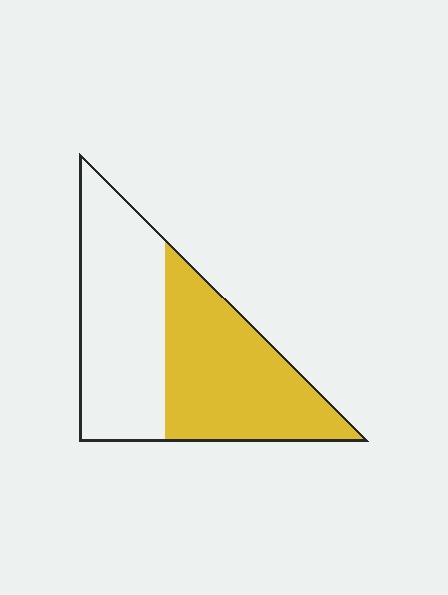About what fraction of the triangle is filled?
About one half (1/2).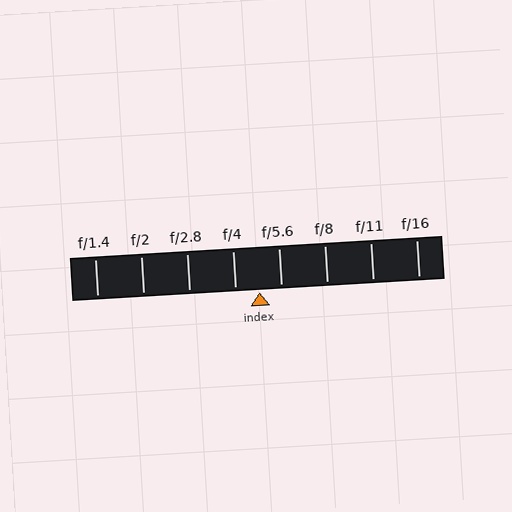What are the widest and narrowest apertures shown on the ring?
The widest aperture shown is f/1.4 and the narrowest is f/16.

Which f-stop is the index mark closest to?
The index mark is closest to f/5.6.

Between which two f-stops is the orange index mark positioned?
The index mark is between f/4 and f/5.6.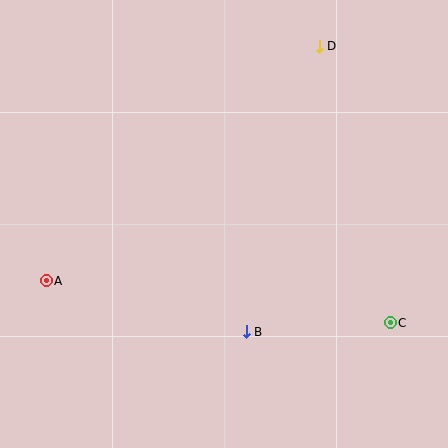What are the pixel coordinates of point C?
Point C is at (390, 323).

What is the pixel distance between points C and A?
The distance between C and A is 347 pixels.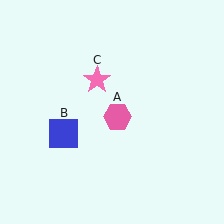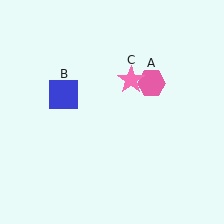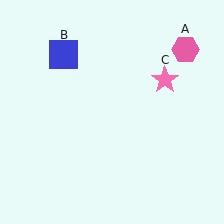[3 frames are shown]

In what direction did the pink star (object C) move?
The pink star (object C) moved right.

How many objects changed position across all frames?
3 objects changed position: pink hexagon (object A), blue square (object B), pink star (object C).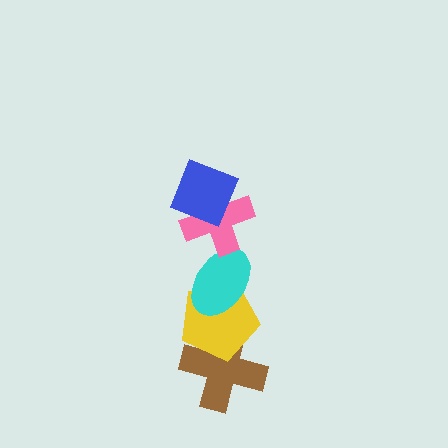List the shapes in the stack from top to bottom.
From top to bottom: the blue diamond, the pink cross, the cyan ellipse, the yellow pentagon, the brown cross.